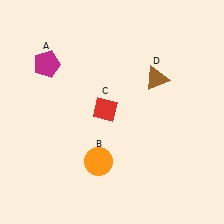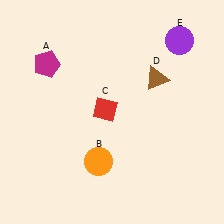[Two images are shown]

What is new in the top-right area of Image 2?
A purple circle (E) was added in the top-right area of Image 2.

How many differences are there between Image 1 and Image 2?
There is 1 difference between the two images.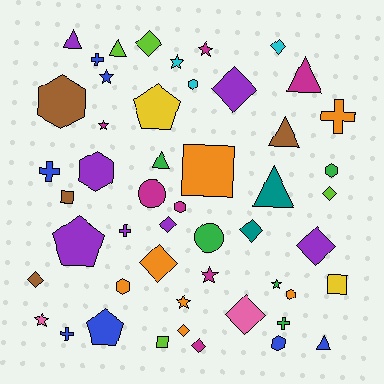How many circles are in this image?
There are 2 circles.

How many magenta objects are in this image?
There are 7 magenta objects.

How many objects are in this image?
There are 50 objects.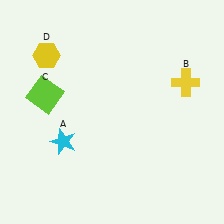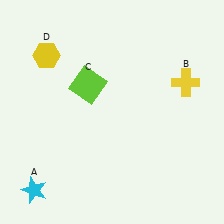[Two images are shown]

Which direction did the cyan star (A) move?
The cyan star (A) moved down.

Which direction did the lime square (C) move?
The lime square (C) moved right.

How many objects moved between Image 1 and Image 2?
2 objects moved between the two images.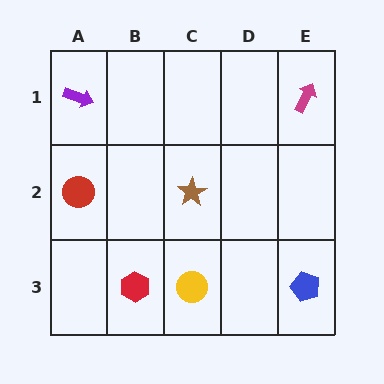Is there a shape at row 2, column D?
No, that cell is empty.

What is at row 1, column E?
A magenta arrow.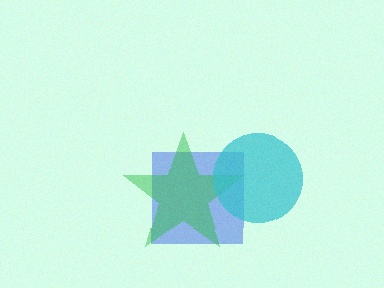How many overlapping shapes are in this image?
There are 3 overlapping shapes in the image.